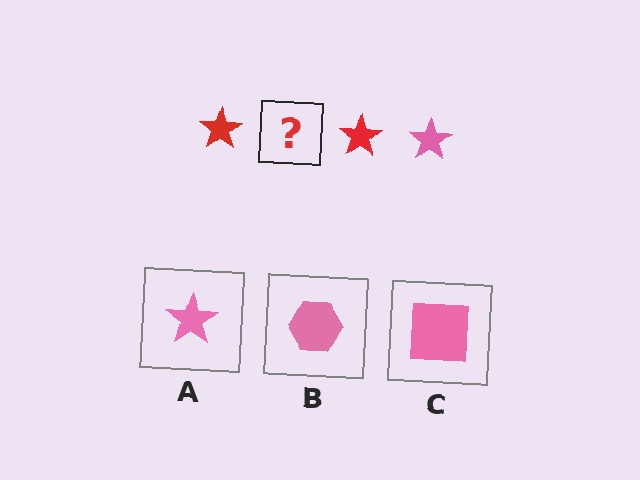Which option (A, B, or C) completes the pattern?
A.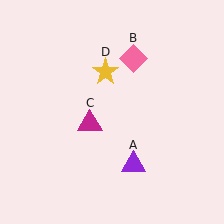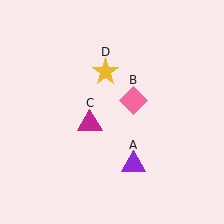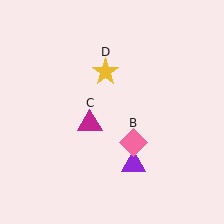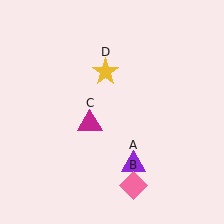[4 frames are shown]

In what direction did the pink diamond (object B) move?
The pink diamond (object B) moved down.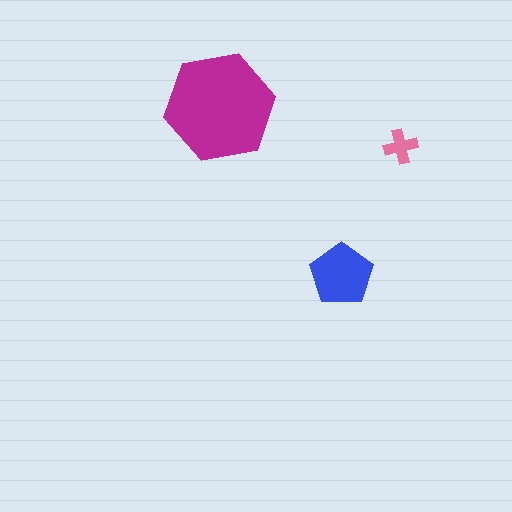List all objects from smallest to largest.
The pink cross, the blue pentagon, the magenta hexagon.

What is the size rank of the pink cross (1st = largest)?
3rd.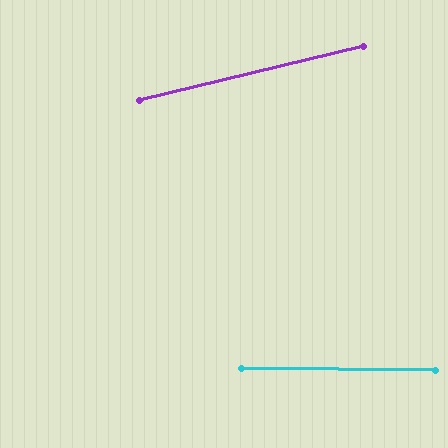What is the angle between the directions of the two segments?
Approximately 14 degrees.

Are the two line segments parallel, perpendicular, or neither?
Neither parallel nor perpendicular — they differ by about 14°.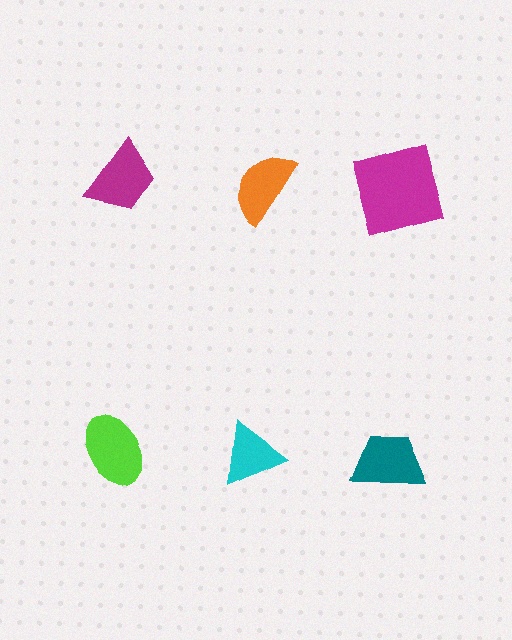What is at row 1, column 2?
An orange semicircle.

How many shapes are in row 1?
3 shapes.